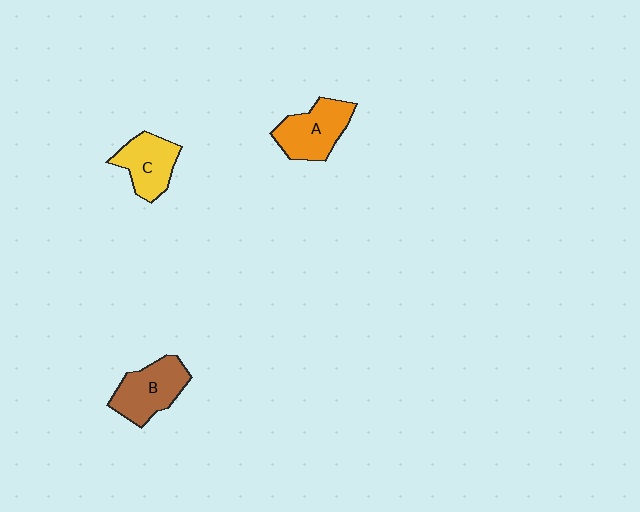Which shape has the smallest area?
Shape C (yellow).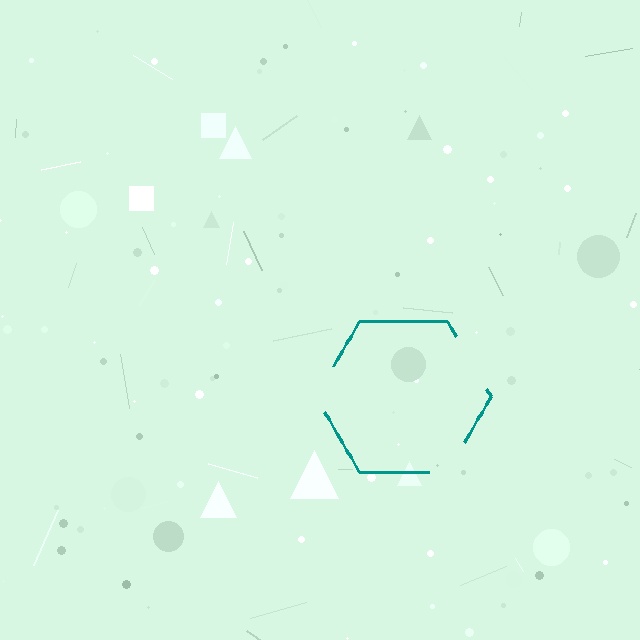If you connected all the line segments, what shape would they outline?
They would outline a hexagon.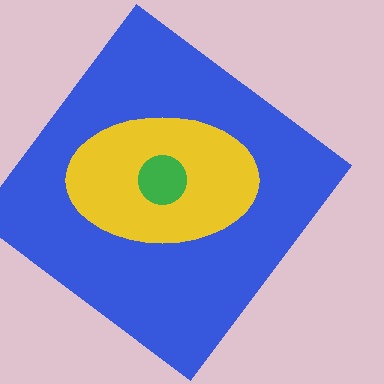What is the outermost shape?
The blue diamond.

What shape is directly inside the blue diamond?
The yellow ellipse.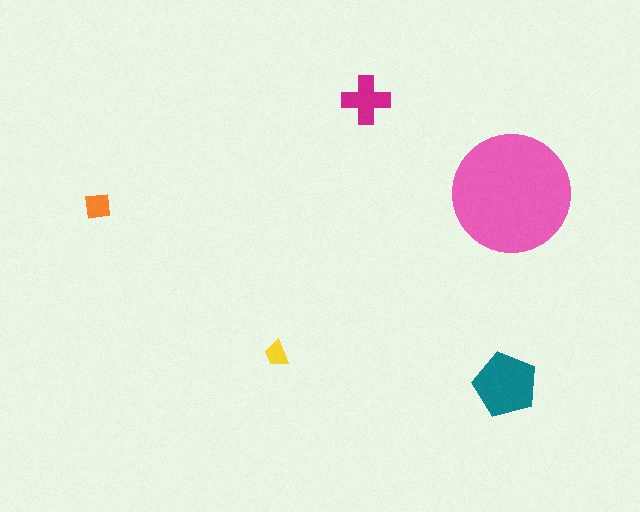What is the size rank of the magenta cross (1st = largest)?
3rd.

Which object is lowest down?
The teal pentagon is bottommost.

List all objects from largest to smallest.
The pink circle, the teal pentagon, the magenta cross, the orange square, the yellow trapezoid.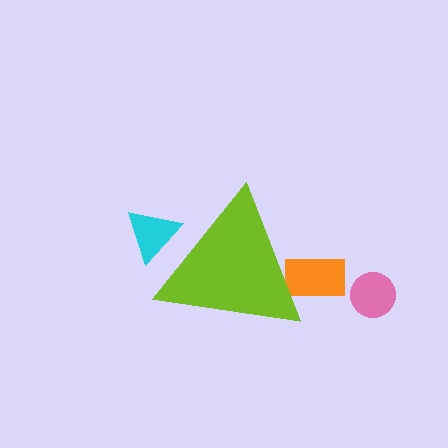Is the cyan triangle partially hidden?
Yes, the cyan triangle is partially hidden behind the lime triangle.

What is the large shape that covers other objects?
A lime triangle.